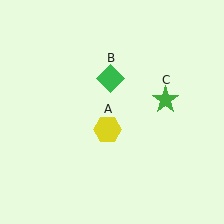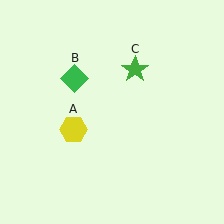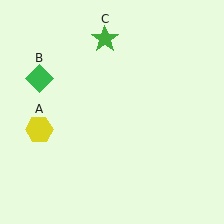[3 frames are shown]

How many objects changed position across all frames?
3 objects changed position: yellow hexagon (object A), green diamond (object B), green star (object C).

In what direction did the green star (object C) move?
The green star (object C) moved up and to the left.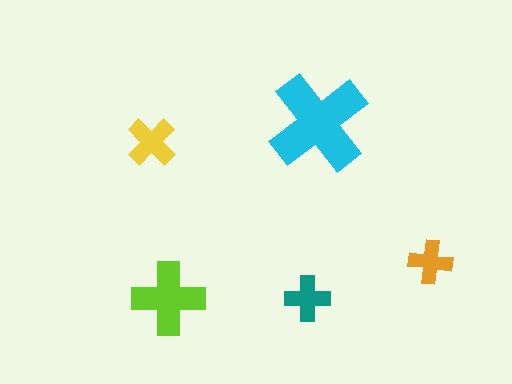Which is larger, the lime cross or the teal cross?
The lime one.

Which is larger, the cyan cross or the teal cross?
The cyan one.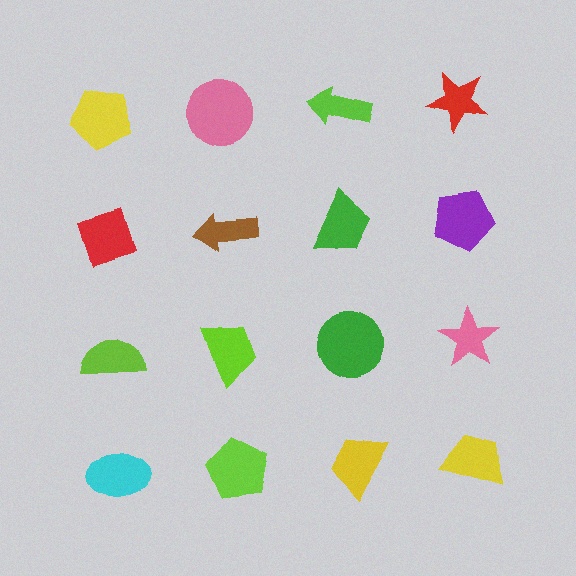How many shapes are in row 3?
4 shapes.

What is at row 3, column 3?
A green circle.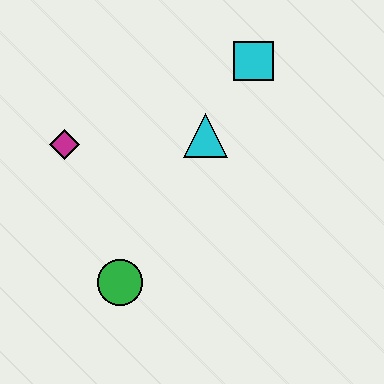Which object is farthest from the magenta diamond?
The cyan square is farthest from the magenta diamond.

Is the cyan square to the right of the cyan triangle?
Yes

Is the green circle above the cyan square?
No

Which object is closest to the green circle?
The magenta diamond is closest to the green circle.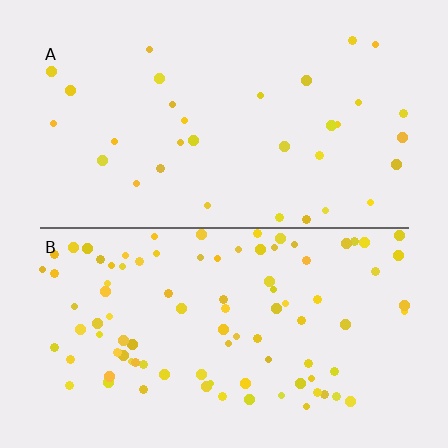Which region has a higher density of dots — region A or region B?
B (the bottom).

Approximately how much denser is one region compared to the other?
Approximately 2.9× — region B over region A.